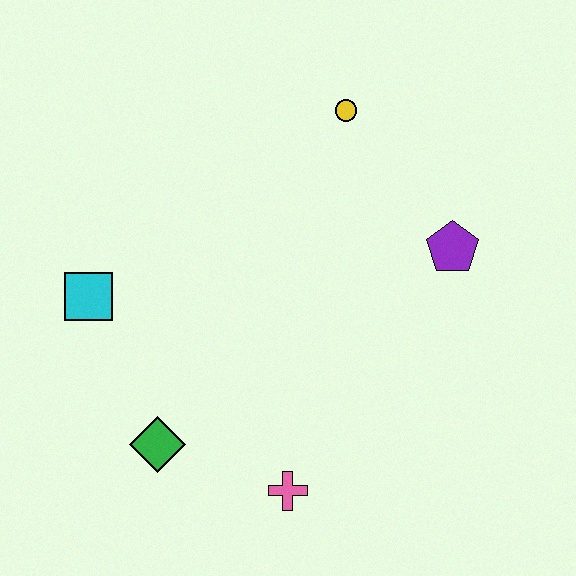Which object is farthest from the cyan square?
The purple pentagon is farthest from the cyan square.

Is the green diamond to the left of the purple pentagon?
Yes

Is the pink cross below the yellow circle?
Yes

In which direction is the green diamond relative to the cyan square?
The green diamond is below the cyan square.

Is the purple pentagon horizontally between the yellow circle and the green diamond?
No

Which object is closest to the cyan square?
The green diamond is closest to the cyan square.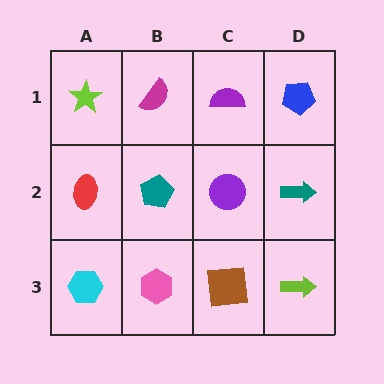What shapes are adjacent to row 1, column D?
A teal arrow (row 2, column D), a purple semicircle (row 1, column C).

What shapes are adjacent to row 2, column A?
A lime star (row 1, column A), a cyan hexagon (row 3, column A), a teal pentagon (row 2, column B).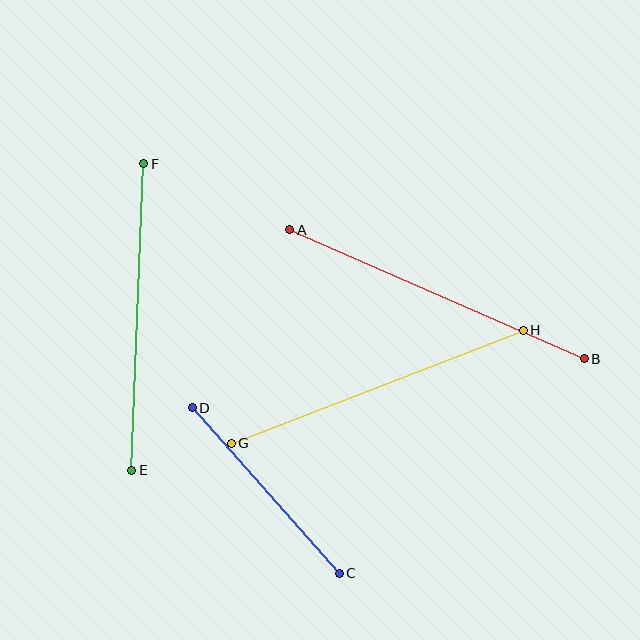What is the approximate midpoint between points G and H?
The midpoint is at approximately (377, 387) pixels.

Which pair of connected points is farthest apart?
Points A and B are farthest apart.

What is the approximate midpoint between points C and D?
The midpoint is at approximately (266, 490) pixels.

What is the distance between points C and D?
The distance is approximately 221 pixels.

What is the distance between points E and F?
The distance is approximately 307 pixels.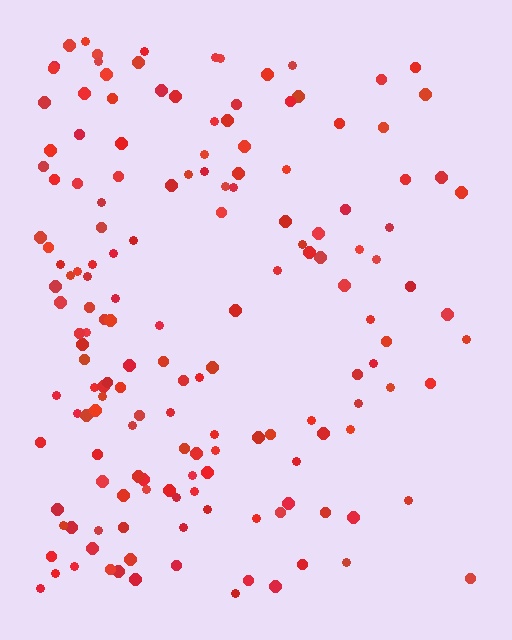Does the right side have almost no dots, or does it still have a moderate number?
Still a moderate number, just noticeably fewer than the left.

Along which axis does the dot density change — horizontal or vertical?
Horizontal.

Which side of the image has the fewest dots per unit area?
The right.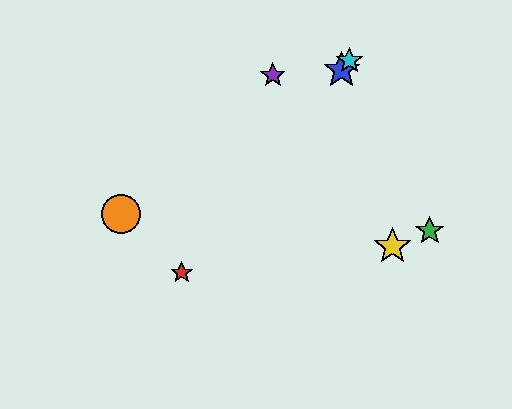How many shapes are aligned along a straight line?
3 shapes (the red star, the blue star, the cyan star) are aligned along a straight line.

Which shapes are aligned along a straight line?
The red star, the blue star, the cyan star are aligned along a straight line.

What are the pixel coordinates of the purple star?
The purple star is at (273, 75).